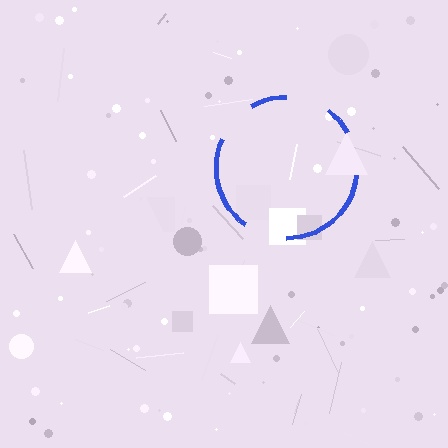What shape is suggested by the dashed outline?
The dashed outline suggests a circle.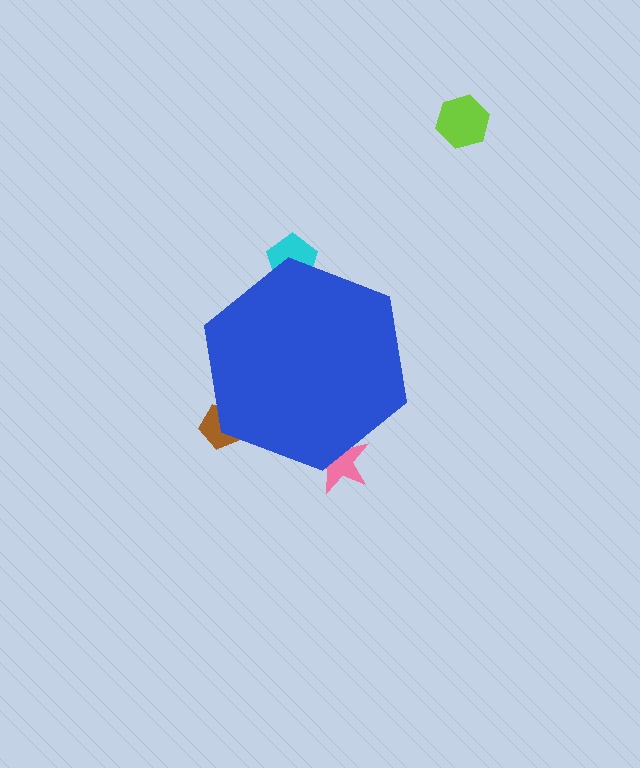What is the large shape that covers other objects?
A blue hexagon.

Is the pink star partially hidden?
Yes, the pink star is partially hidden behind the blue hexagon.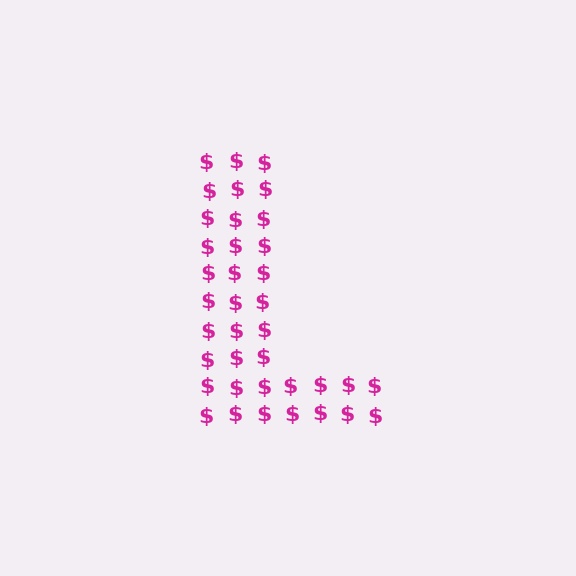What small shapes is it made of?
It is made of small dollar signs.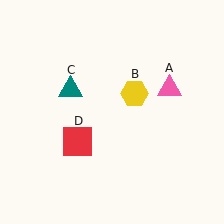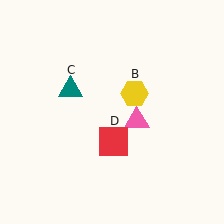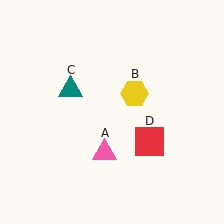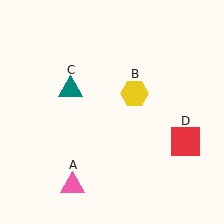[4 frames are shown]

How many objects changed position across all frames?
2 objects changed position: pink triangle (object A), red square (object D).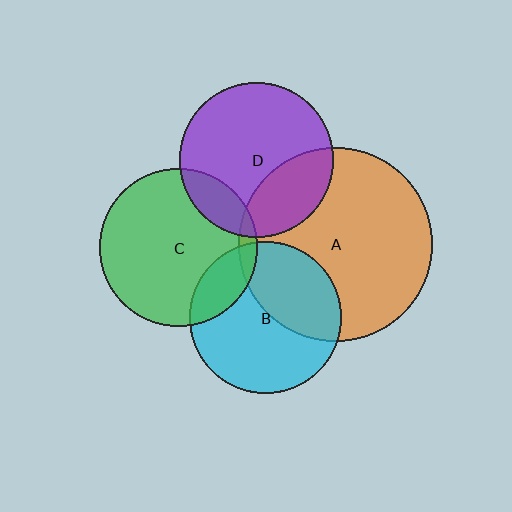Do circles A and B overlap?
Yes.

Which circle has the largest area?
Circle A (orange).